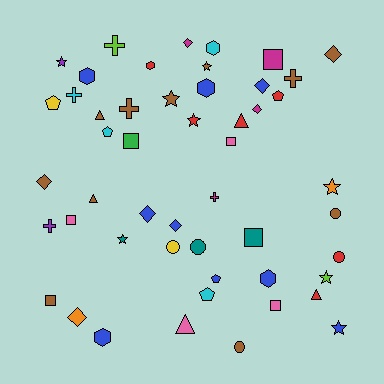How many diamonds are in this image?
There are 8 diamonds.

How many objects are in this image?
There are 50 objects.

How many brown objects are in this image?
There are 11 brown objects.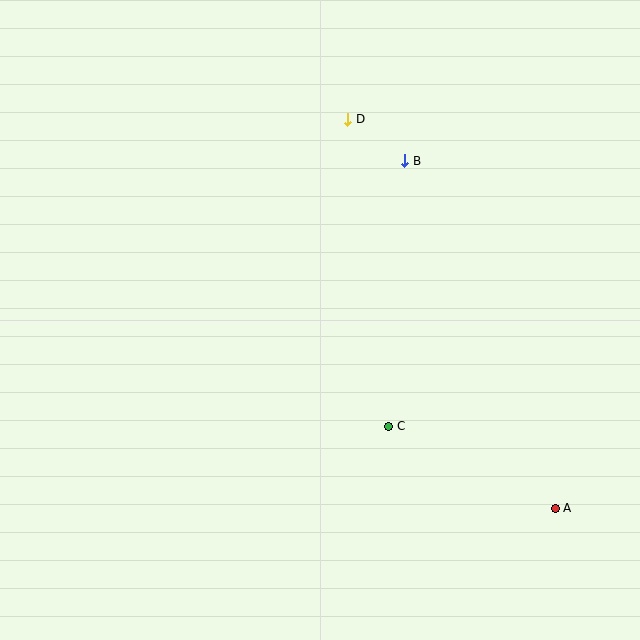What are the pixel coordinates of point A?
Point A is at (555, 508).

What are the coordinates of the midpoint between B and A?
The midpoint between B and A is at (480, 335).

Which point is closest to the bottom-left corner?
Point C is closest to the bottom-left corner.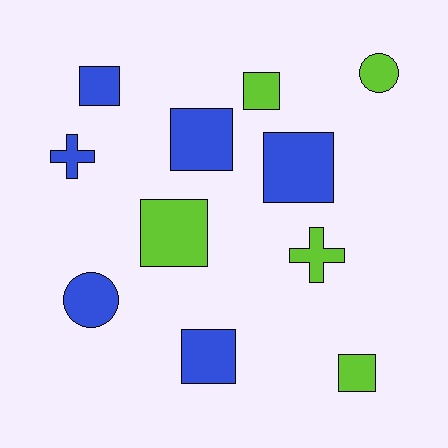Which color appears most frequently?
Blue, with 6 objects.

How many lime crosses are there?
There is 1 lime cross.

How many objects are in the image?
There are 11 objects.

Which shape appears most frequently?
Square, with 7 objects.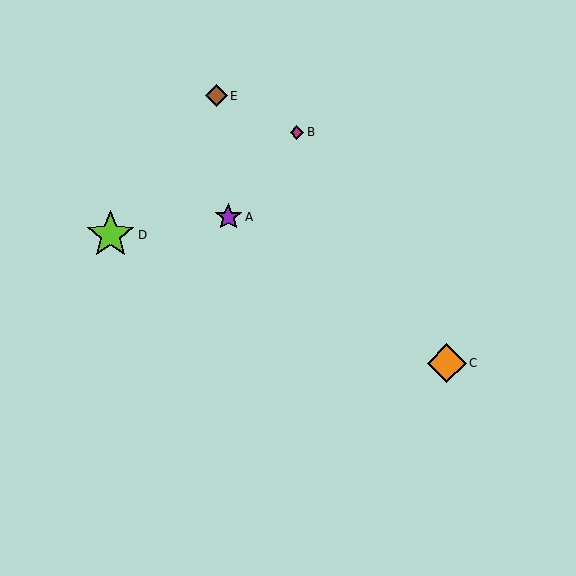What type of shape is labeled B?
Shape B is a magenta diamond.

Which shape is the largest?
The lime star (labeled D) is the largest.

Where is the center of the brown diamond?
The center of the brown diamond is at (216, 96).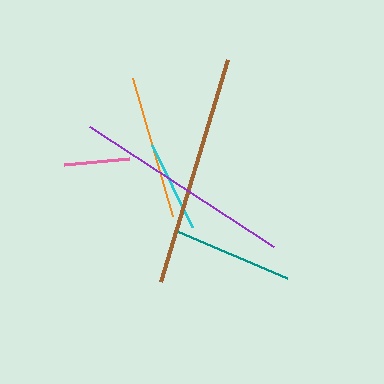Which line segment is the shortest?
The pink line is the shortest at approximately 65 pixels.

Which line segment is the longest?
The brown line is the longest at approximately 232 pixels.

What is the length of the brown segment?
The brown segment is approximately 232 pixels long.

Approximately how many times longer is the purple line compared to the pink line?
The purple line is approximately 3.4 times the length of the pink line.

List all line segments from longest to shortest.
From longest to shortest: brown, purple, orange, teal, cyan, pink.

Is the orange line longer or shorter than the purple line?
The purple line is longer than the orange line.